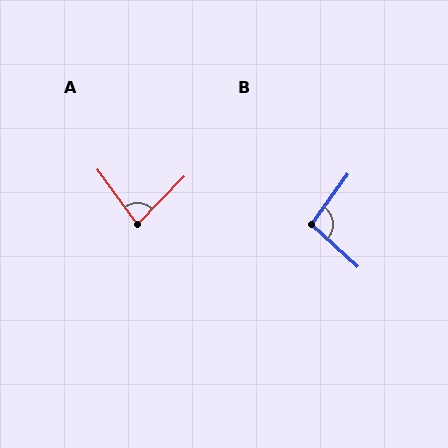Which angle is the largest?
B, at approximately 97 degrees.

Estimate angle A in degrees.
Approximately 81 degrees.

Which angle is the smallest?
A, at approximately 81 degrees.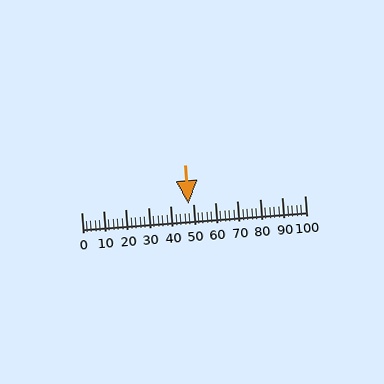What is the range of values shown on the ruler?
The ruler shows values from 0 to 100.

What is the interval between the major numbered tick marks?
The major tick marks are spaced 10 units apart.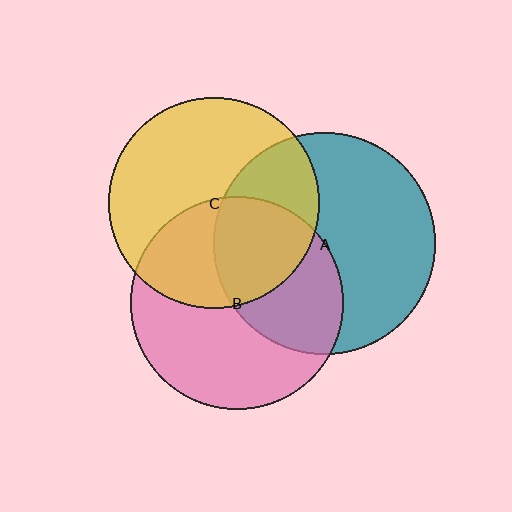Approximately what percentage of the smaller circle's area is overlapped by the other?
Approximately 35%.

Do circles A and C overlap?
Yes.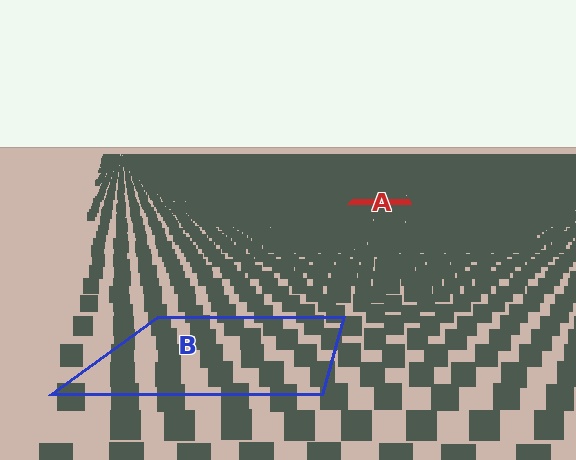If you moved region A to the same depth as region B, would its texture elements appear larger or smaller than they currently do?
They would appear larger. At a closer depth, the same texture elements are projected at a bigger on-screen size.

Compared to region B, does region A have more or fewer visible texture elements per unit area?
Region A has more texture elements per unit area — they are packed more densely because it is farther away.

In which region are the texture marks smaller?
The texture marks are smaller in region A, because it is farther away.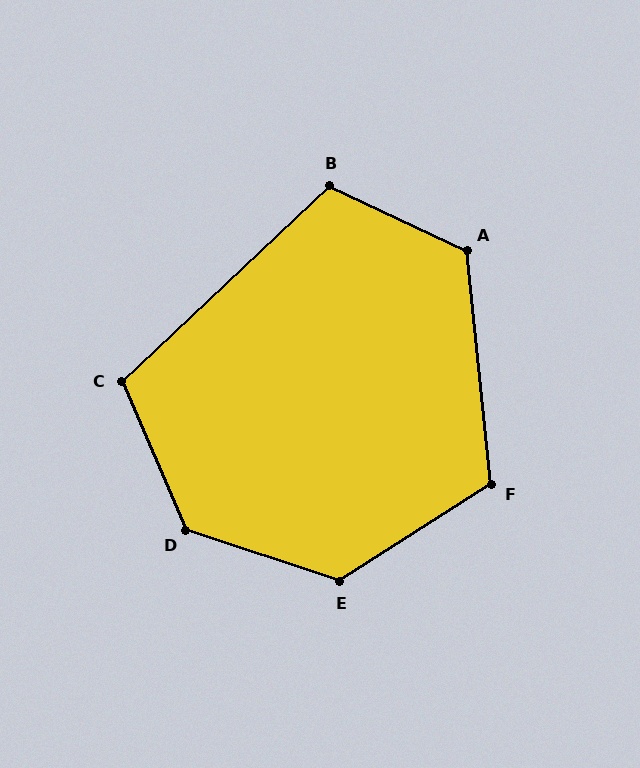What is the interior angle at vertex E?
Approximately 129 degrees (obtuse).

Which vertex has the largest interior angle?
D, at approximately 132 degrees.